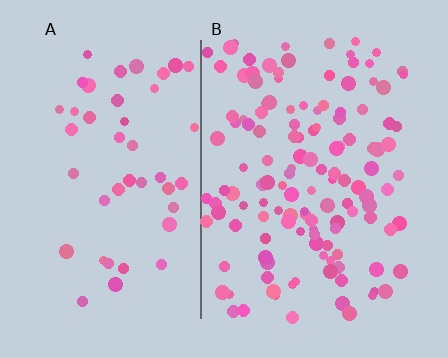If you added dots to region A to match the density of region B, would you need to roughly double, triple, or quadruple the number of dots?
Approximately triple.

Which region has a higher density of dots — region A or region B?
B (the right).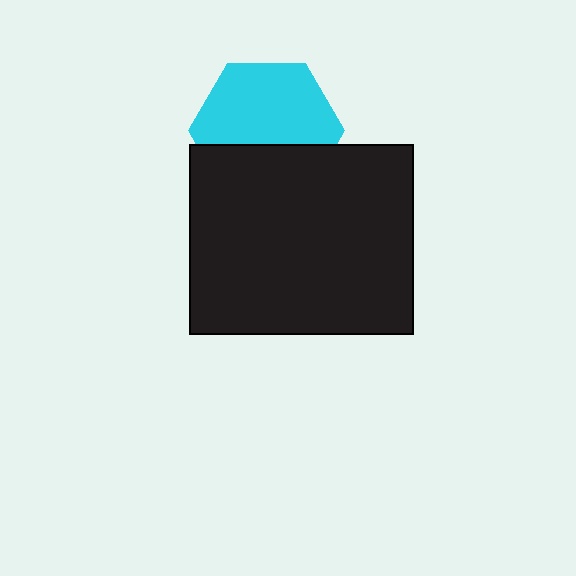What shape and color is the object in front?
The object in front is a black rectangle.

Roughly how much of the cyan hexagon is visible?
About half of it is visible (roughly 62%).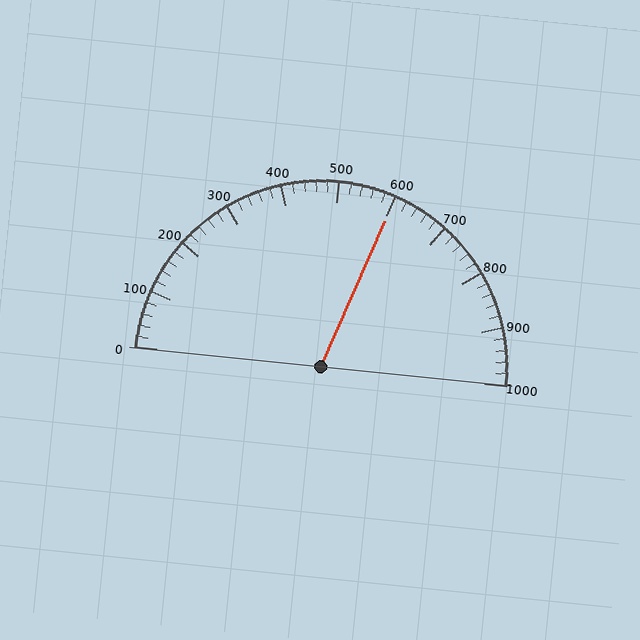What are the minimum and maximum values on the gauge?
The gauge ranges from 0 to 1000.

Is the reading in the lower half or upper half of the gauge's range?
The reading is in the upper half of the range (0 to 1000).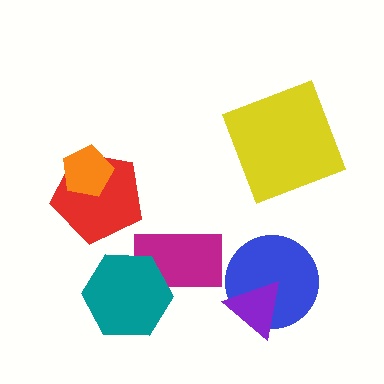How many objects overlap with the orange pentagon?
1 object overlaps with the orange pentagon.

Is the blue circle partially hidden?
Yes, it is partially covered by another shape.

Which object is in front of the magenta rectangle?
The teal hexagon is in front of the magenta rectangle.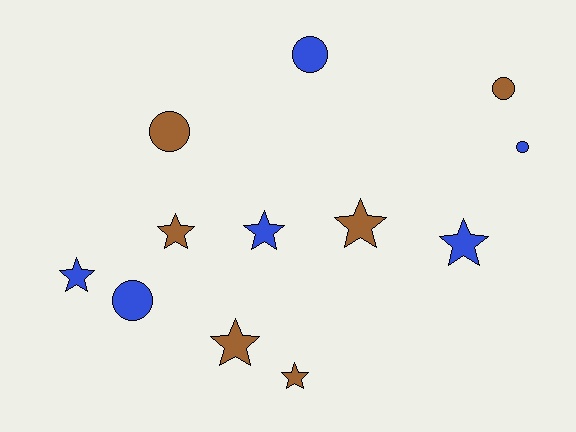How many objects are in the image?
There are 12 objects.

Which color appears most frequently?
Brown, with 6 objects.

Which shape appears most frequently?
Star, with 7 objects.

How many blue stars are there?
There are 3 blue stars.